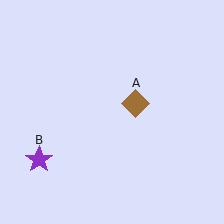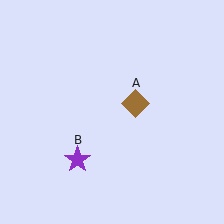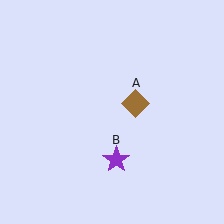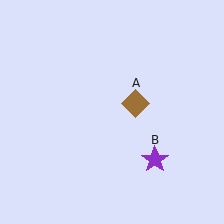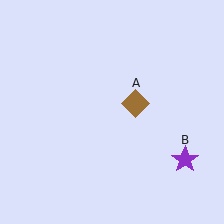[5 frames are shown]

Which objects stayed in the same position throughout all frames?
Brown diamond (object A) remained stationary.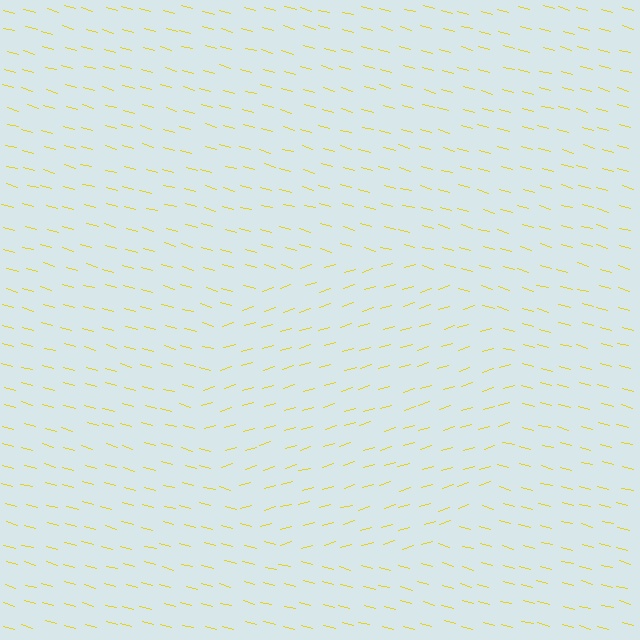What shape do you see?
I see a circle.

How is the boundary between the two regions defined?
The boundary is defined purely by a change in line orientation (approximately 33 degrees difference). All lines are the same color and thickness.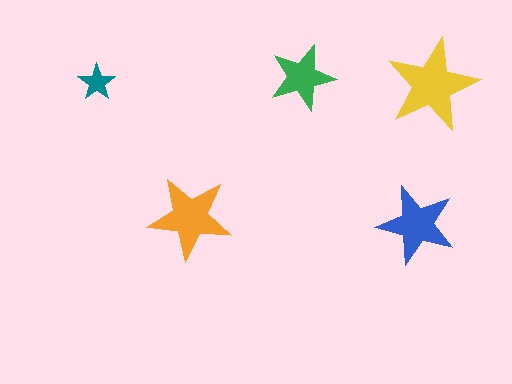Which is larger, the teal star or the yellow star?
The yellow one.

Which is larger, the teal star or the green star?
The green one.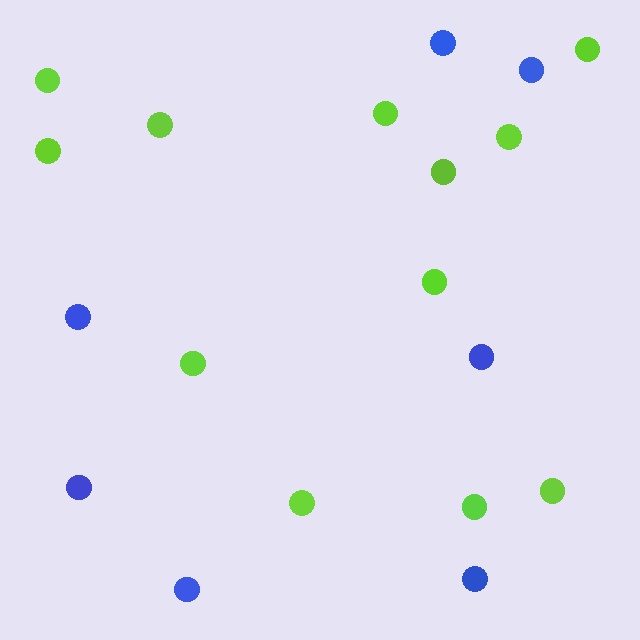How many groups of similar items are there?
There are 2 groups: one group of blue circles (7) and one group of lime circles (12).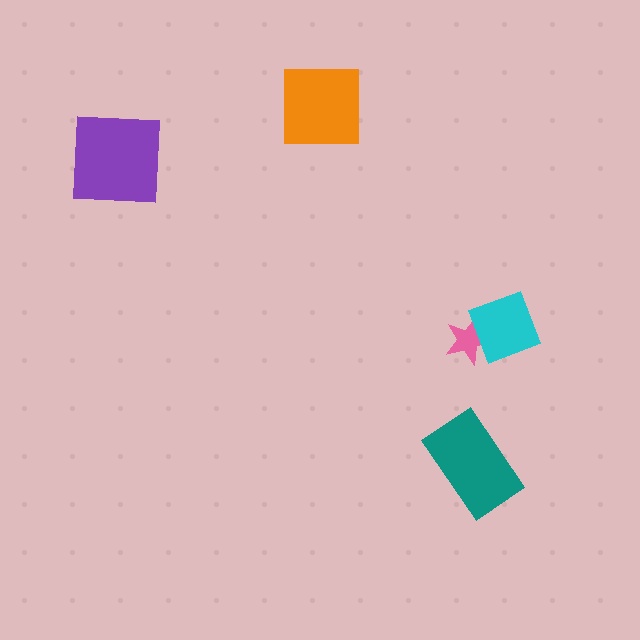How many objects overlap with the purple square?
0 objects overlap with the purple square.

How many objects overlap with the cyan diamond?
1 object overlaps with the cyan diamond.